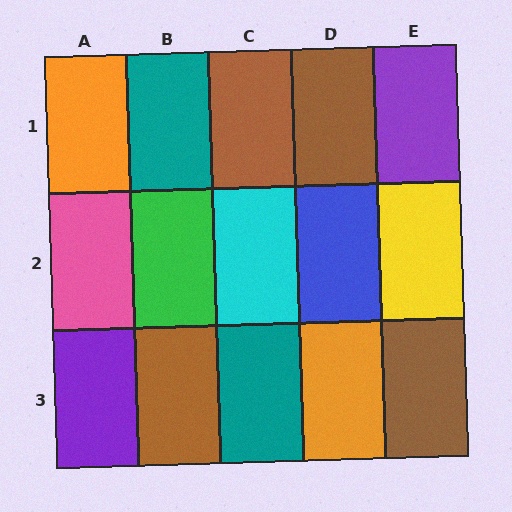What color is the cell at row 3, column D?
Orange.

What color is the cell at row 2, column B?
Green.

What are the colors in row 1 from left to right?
Orange, teal, brown, brown, purple.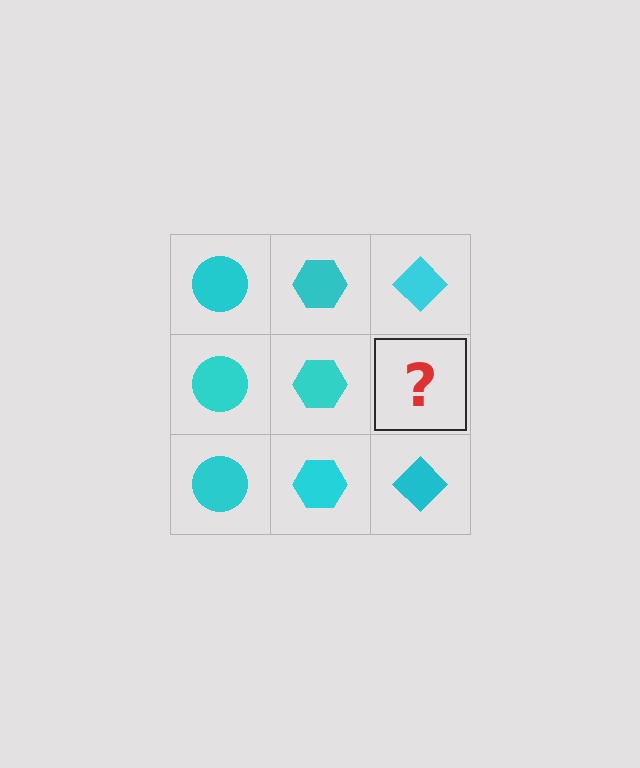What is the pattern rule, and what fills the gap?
The rule is that each column has a consistent shape. The gap should be filled with a cyan diamond.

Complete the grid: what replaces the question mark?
The question mark should be replaced with a cyan diamond.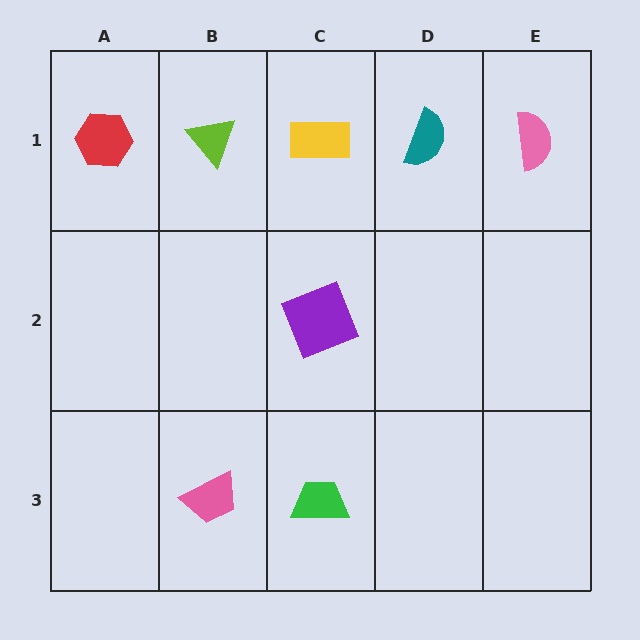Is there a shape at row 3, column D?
No, that cell is empty.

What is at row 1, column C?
A yellow rectangle.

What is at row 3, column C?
A green trapezoid.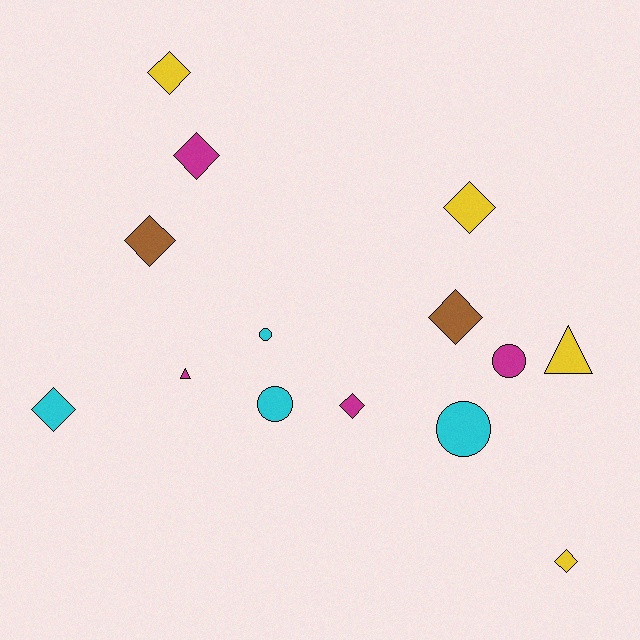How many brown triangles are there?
There are no brown triangles.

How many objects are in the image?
There are 14 objects.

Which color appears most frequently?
Yellow, with 4 objects.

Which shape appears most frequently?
Diamond, with 8 objects.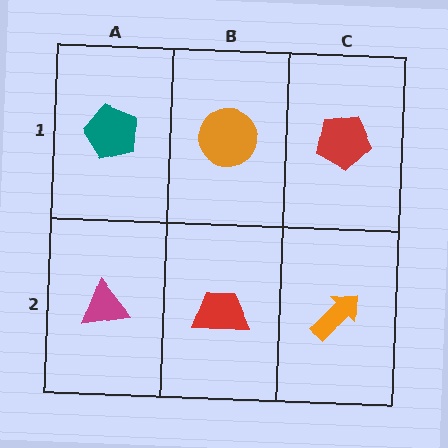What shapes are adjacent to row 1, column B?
A red trapezoid (row 2, column B), a teal pentagon (row 1, column A), a red pentagon (row 1, column C).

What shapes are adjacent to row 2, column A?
A teal pentagon (row 1, column A), a red trapezoid (row 2, column B).